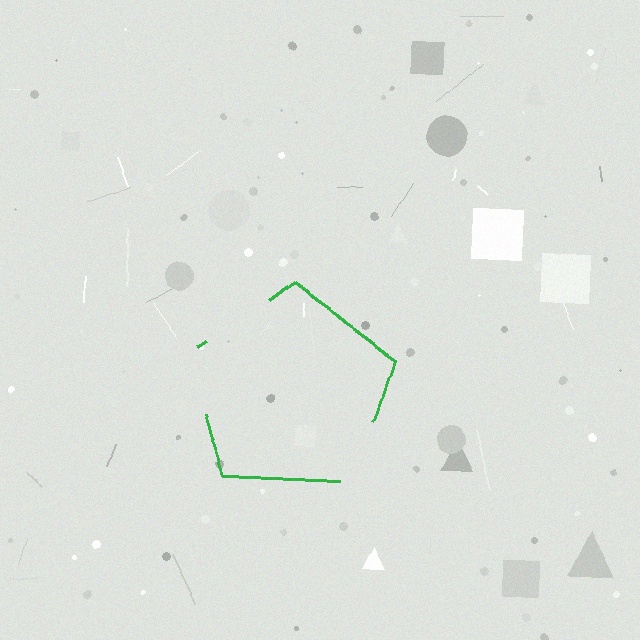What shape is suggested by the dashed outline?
The dashed outline suggests a pentagon.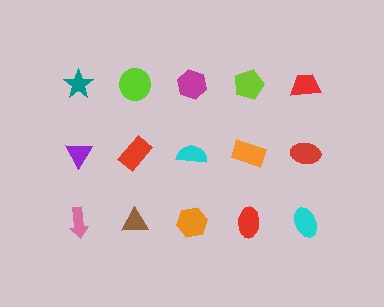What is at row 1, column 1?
A teal star.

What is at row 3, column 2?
A brown triangle.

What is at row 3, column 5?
A cyan ellipse.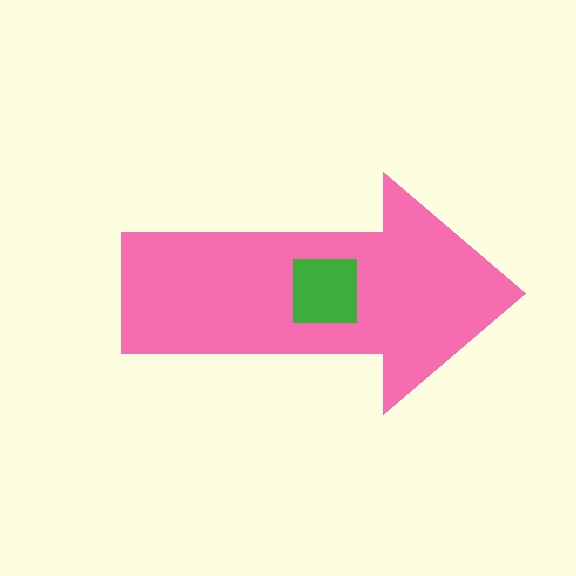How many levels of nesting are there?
2.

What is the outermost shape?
The pink arrow.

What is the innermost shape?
The green square.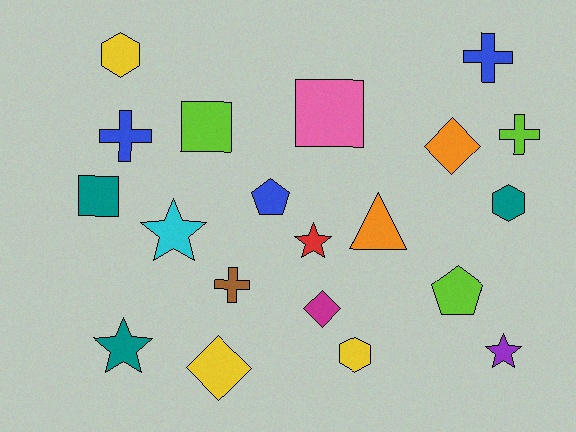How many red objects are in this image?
There is 1 red object.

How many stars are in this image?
There are 4 stars.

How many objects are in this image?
There are 20 objects.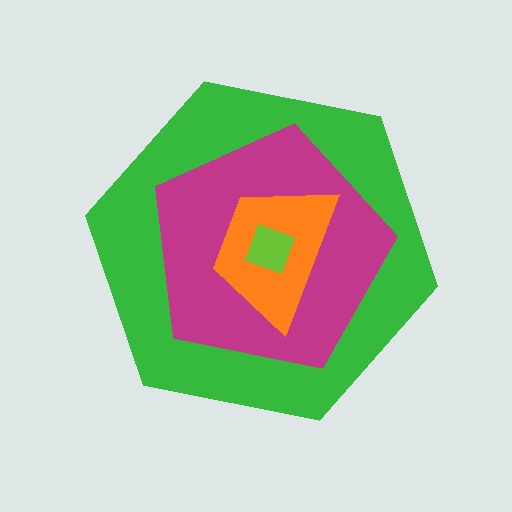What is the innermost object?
The lime square.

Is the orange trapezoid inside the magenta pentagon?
Yes.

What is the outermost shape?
The green hexagon.